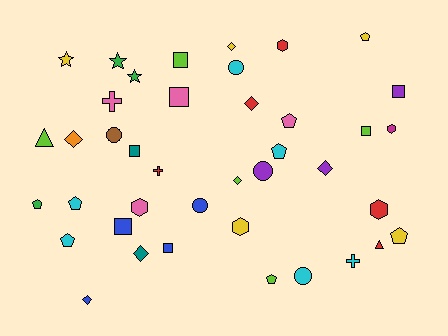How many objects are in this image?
There are 40 objects.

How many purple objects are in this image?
There are 3 purple objects.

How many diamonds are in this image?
There are 7 diamonds.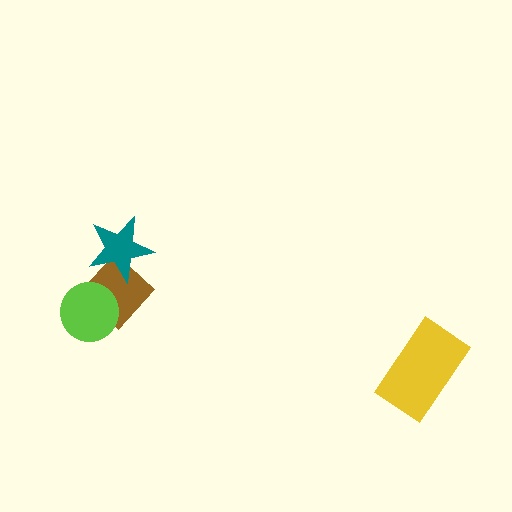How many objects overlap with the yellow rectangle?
0 objects overlap with the yellow rectangle.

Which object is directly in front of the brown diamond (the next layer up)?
The lime circle is directly in front of the brown diamond.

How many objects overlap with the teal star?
1 object overlaps with the teal star.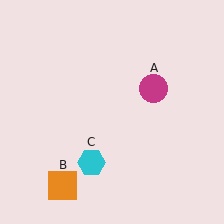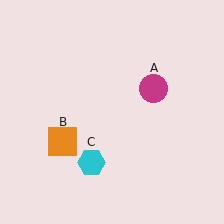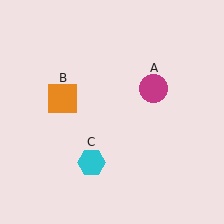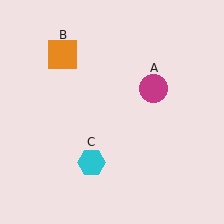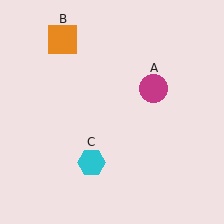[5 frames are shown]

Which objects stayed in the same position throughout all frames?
Magenta circle (object A) and cyan hexagon (object C) remained stationary.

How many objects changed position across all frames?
1 object changed position: orange square (object B).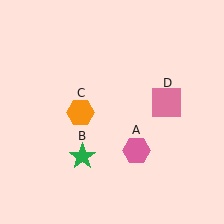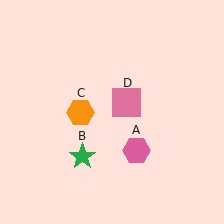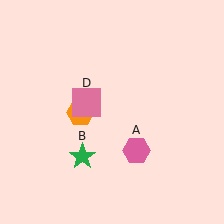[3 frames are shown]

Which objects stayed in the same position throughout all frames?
Pink hexagon (object A) and green star (object B) and orange hexagon (object C) remained stationary.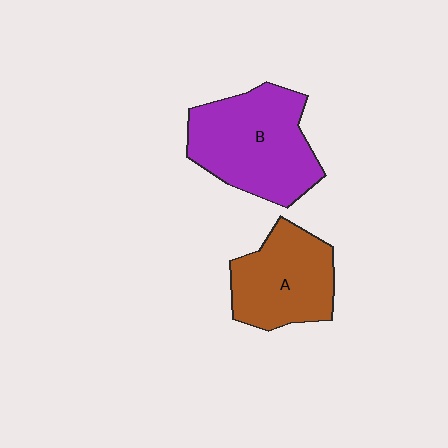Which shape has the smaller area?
Shape A (brown).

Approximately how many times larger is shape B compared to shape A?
Approximately 1.3 times.